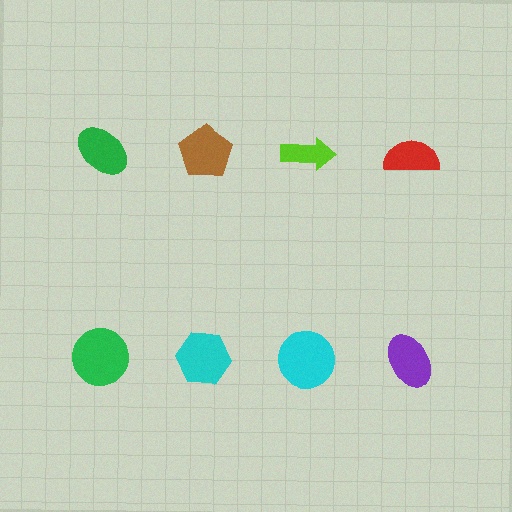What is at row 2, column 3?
A cyan circle.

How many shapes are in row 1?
4 shapes.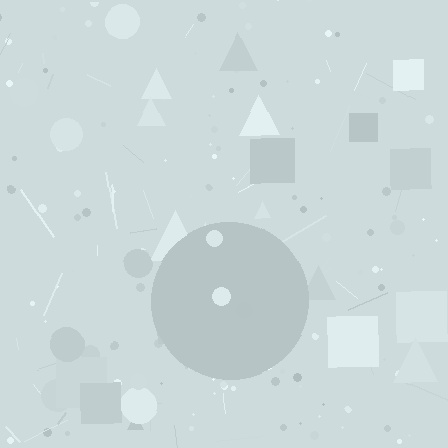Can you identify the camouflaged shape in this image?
The camouflaged shape is a circle.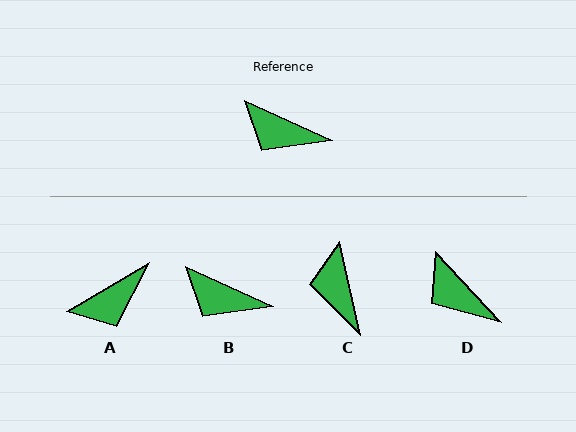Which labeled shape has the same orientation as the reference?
B.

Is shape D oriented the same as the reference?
No, it is off by about 23 degrees.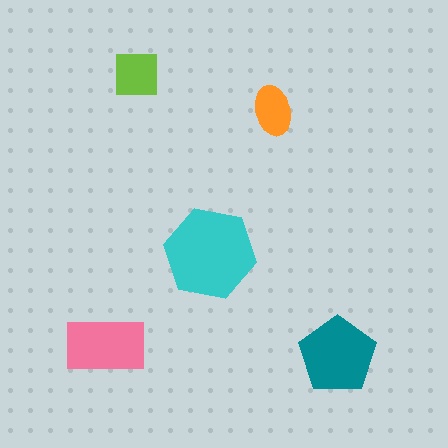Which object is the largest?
The cyan hexagon.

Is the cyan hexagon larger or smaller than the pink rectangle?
Larger.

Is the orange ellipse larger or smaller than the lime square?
Smaller.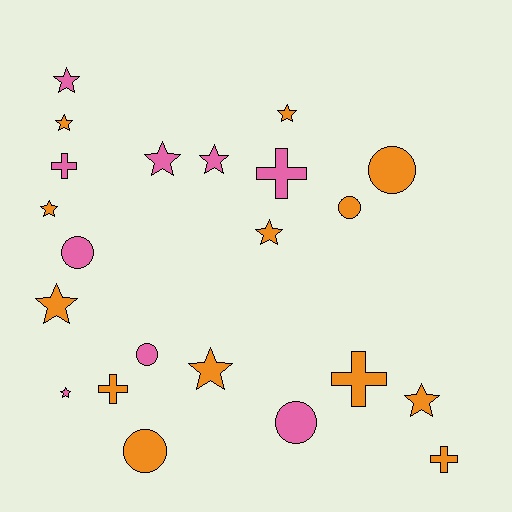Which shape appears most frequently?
Star, with 11 objects.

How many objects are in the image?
There are 22 objects.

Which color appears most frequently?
Orange, with 13 objects.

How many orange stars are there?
There are 7 orange stars.